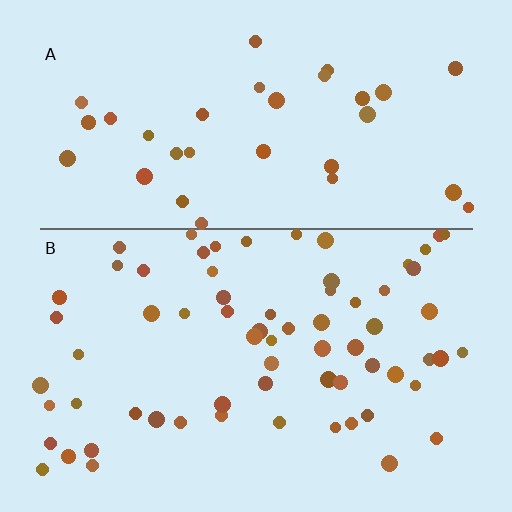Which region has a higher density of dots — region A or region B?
B (the bottom).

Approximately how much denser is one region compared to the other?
Approximately 2.0× — region B over region A.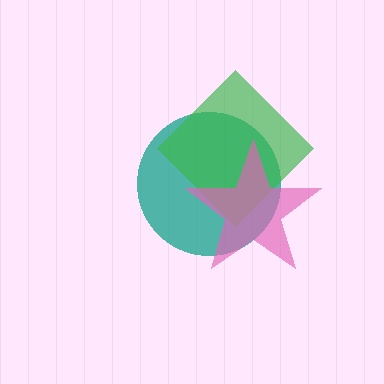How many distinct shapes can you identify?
There are 3 distinct shapes: a teal circle, a green diamond, a pink star.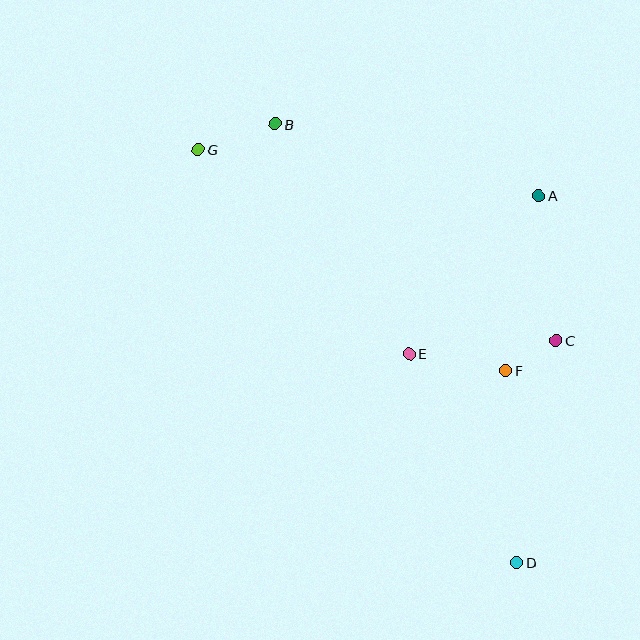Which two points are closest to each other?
Points C and F are closest to each other.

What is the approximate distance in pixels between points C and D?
The distance between C and D is approximately 225 pixels.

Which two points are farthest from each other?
Points D and G are farthest from each other.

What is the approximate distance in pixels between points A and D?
The distance between A and D is approximately 367 pixels.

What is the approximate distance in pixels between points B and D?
The distance between B and D is approximately 501 pixels.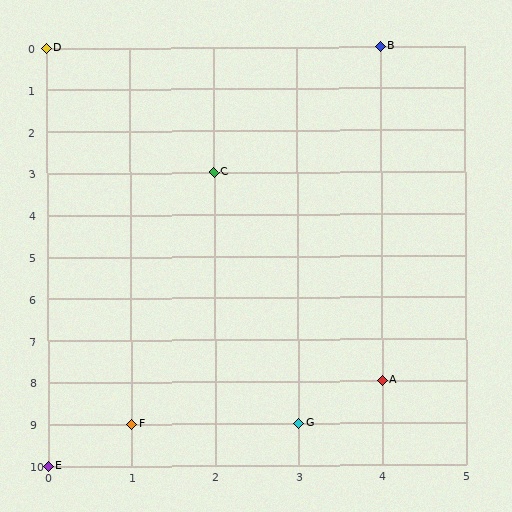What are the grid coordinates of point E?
Point E is at grid coordinates (0, 10).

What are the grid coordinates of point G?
Point G is at grid coordinates (3, 9).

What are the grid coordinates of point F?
Point F is at grid coordinates (1, 9).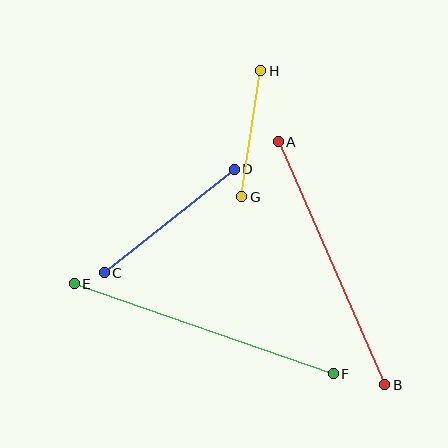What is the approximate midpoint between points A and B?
The midpoint is at approximately (331, 263) pixels.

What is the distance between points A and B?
The distance is approximately 265 pixels.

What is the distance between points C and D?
The distance is approximately 166 pixels.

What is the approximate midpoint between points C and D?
The midpoint is at approximately (169, 221) pixels.